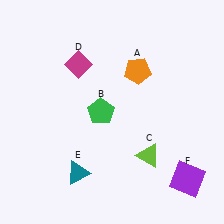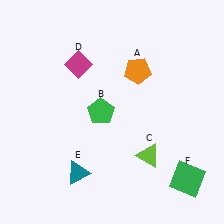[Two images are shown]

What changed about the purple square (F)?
In Image 1, F is purple. In Image 2, it changed to green.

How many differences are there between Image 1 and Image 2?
There is 1 difference between the two images.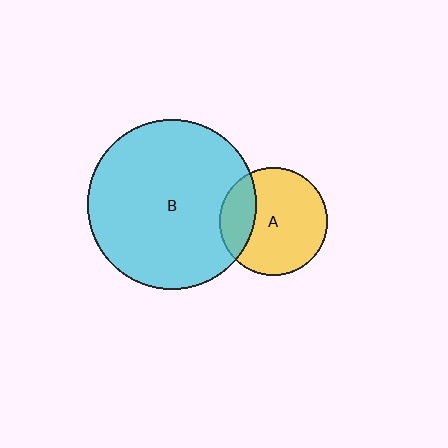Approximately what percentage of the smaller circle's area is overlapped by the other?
Approximately 25%.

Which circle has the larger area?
Circle B (cyan).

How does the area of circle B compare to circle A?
Approximately 2.5 times.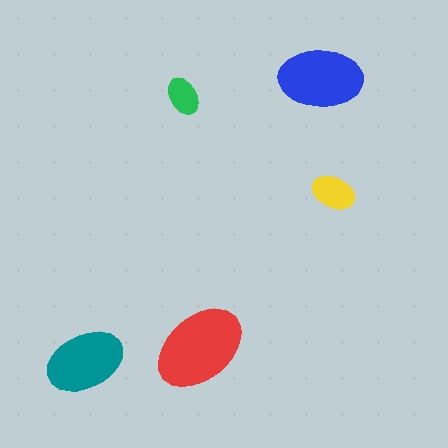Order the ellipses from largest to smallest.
the red one, the blue one, the teal one, the yellow one, the green one.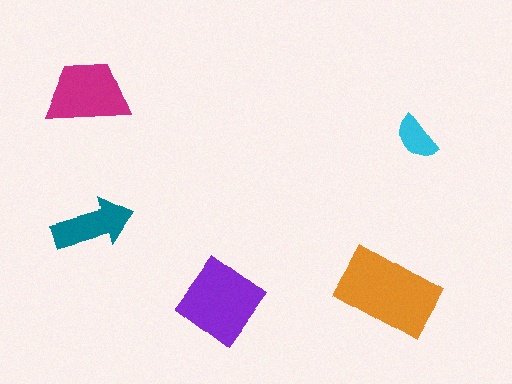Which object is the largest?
The orange rectangle.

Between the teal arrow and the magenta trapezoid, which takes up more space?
The magenta trapezoid.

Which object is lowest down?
The purple diamond is bottommost.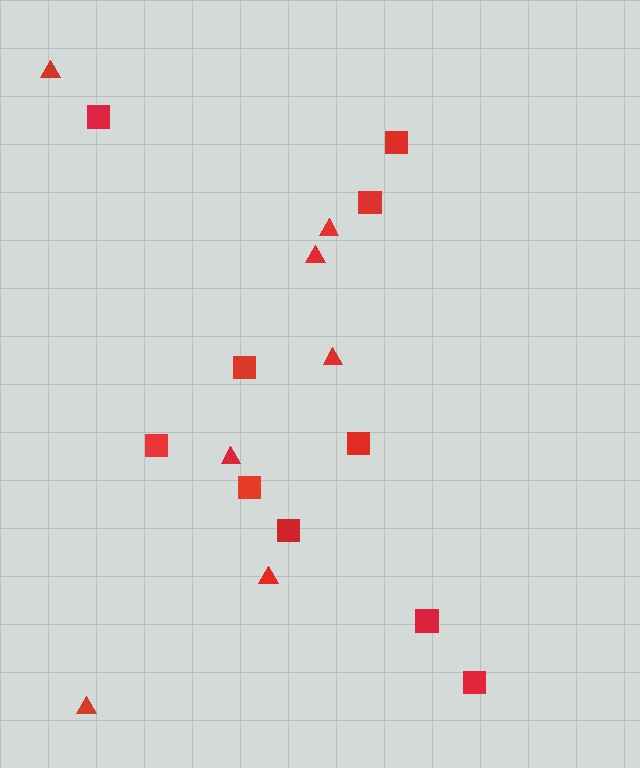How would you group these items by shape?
There are 2 groups: one group of squares (10) and one group of triangles (7).